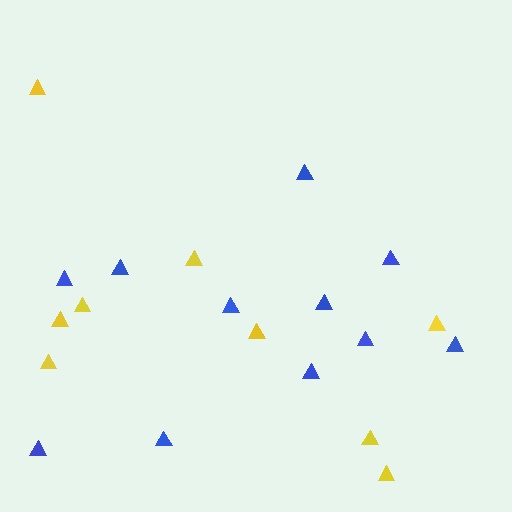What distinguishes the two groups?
There are 2 groups: one group of blue triangles (11) and one group of yellow triangles (9).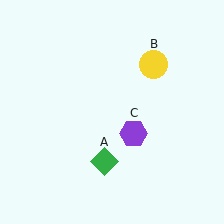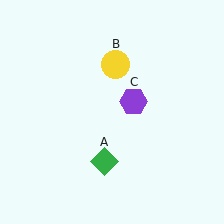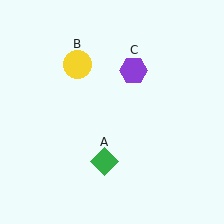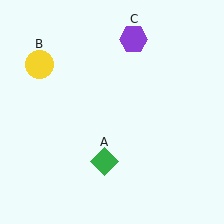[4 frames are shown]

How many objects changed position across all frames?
2 objects changed position: yellow circle (object B), purple hexagon (object C).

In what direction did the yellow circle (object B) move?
The yellow circle (object B) moved left.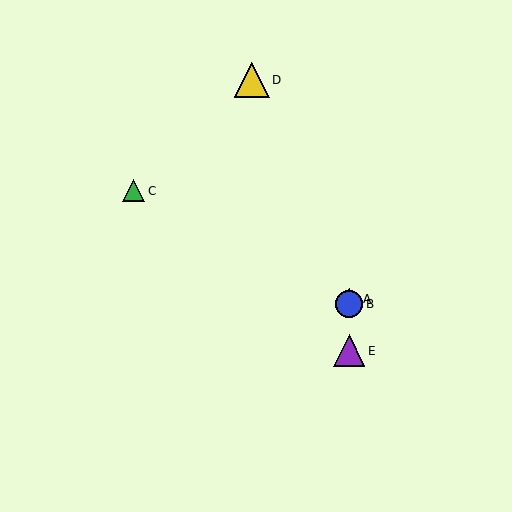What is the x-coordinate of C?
Object C is at x≈134.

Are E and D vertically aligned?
No, E is at x≈349 and D is at x≈252.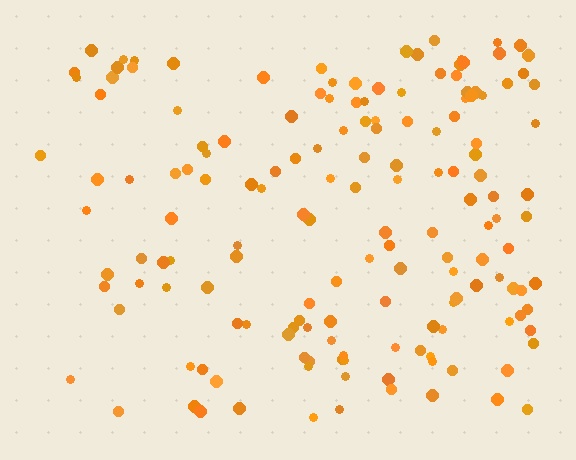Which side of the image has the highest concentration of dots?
The right.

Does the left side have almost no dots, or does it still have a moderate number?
Still a moderate number, just noticeably fewer than the right.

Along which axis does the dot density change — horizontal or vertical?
Horizontal.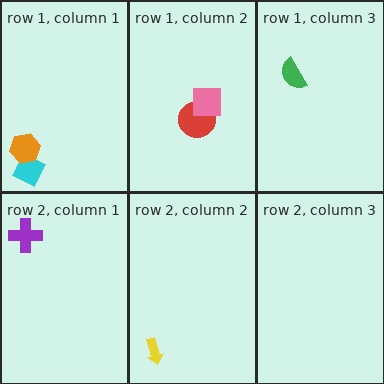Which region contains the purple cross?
The row 2, column 1 region.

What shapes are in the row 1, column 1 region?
The cyan diamond, the orange hexagon.